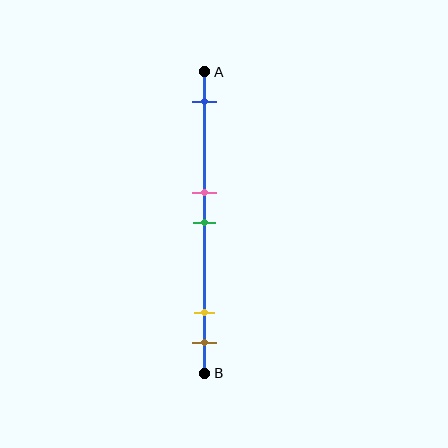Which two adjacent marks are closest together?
The pink and green marks are the closest adjacent pair.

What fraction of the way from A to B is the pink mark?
The pink mark is approximately 40% (0.4) of the way from A to B.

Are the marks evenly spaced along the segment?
No, the marks are not evenly spaced.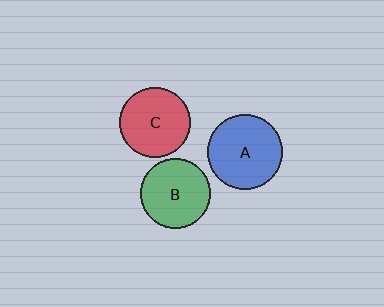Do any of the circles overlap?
No, none of the circles overlap.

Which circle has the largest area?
Circle A (blue).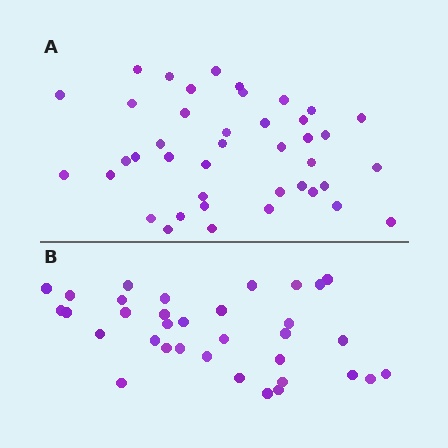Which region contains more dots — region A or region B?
Region A (the top region) has more dots.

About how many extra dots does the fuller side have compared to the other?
Region A has roughly 8 or so more dots than region B.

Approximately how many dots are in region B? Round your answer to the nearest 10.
About 30 dots. (The exact count is 34, which rounds to 30.)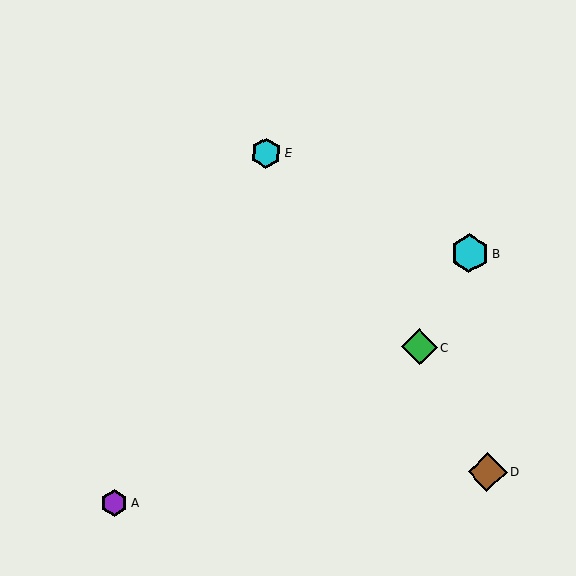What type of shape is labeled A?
Shape A is a purple hexagon.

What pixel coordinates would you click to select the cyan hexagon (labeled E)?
Click at (266, 153) to select the cyan hexagon E.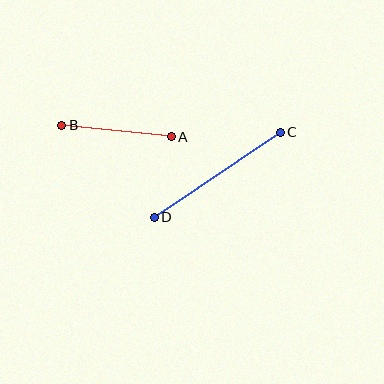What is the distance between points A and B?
The distance is approximately 110 pixels.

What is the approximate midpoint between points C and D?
The midpoint is at approximately (217, 175) pixels.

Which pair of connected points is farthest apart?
Points C and D are farthest apart.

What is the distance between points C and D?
The distance is approximately 152 pixels.